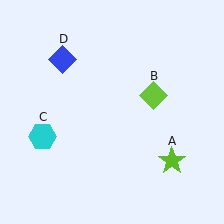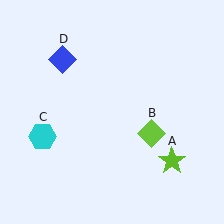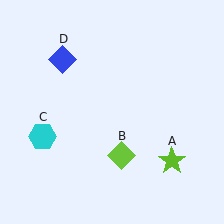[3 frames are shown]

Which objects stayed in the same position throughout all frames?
Lime star (object A) and cyan hexagon (object C) and blue diamond (object D) remained stationary.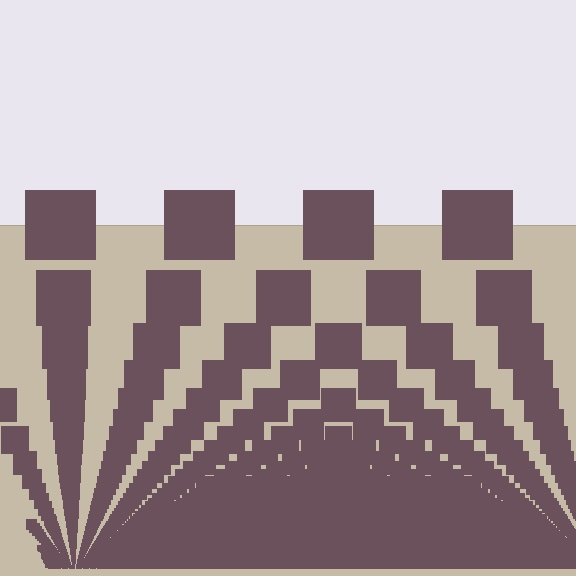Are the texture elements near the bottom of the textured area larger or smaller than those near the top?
Smaller. The gradient is inverted — elements near the bottom are smaller and denser.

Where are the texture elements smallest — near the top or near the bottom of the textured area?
Near the bottom.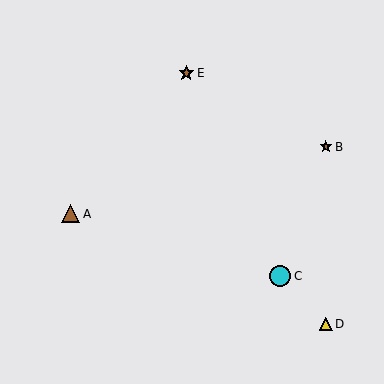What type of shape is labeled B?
Shape B is a brown star.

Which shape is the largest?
The cyan circle (labeled C) is the largest.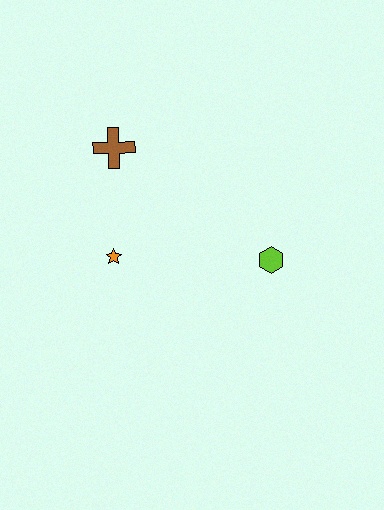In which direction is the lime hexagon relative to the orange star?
The lime hexagon is to the right of the orange star.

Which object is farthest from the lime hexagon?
The brown cross is farthest from the lime hexagon.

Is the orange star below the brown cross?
Yes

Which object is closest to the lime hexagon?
The orange star is closest to the lime hexagon.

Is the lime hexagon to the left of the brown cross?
No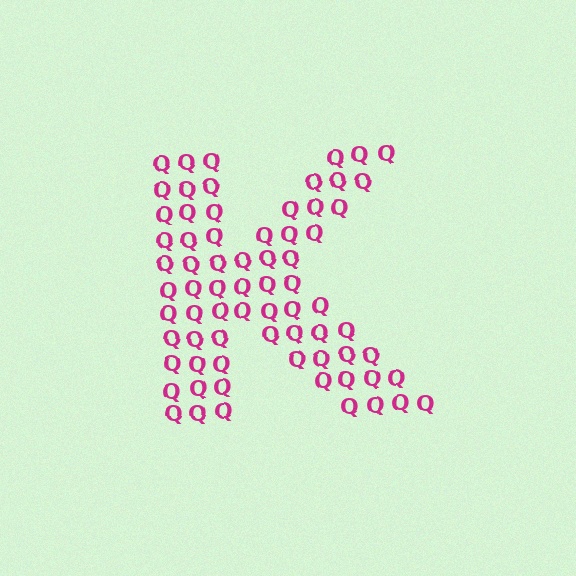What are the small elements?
The small elements are letter Q's.